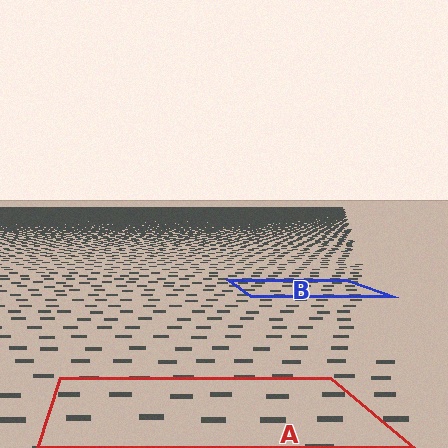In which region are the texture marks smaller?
The texture marks are smaller in region B, because it is farther away.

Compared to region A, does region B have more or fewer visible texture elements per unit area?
Region B has more texture elements per unit area — they are packed more densely because it is farther away.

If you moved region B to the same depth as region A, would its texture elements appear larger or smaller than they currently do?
They would appear larger. At a closer depth, the same texture elements are projected at a bigger on-screen size.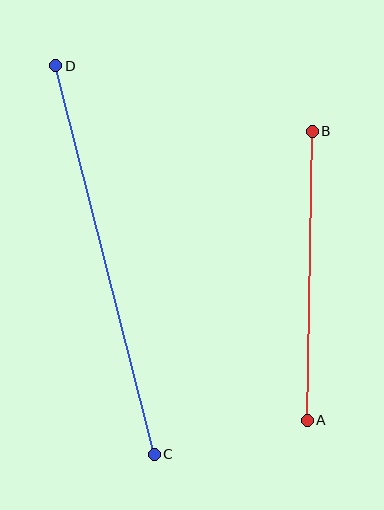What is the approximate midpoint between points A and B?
The midpoint is at approximately (310, 276) pixels.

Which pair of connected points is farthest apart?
Points C and D are farthest apart.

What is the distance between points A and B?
The distance is approximately 289 pixels.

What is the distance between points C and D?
The distance is approximately 401 pixels.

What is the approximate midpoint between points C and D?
The midpoint is at approximately (105, 260) pixels.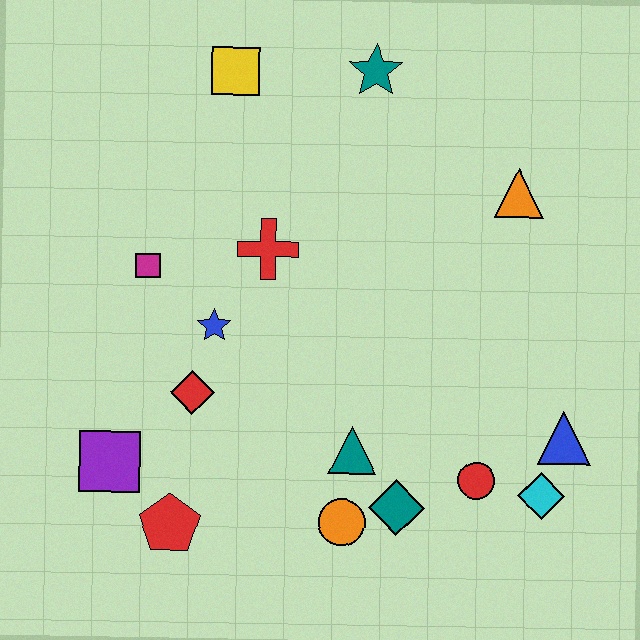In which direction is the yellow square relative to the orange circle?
The yellow square is above the orange circle.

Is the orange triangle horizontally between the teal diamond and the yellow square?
No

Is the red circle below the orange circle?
No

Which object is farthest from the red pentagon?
The teal star is farthest from the red pentagon.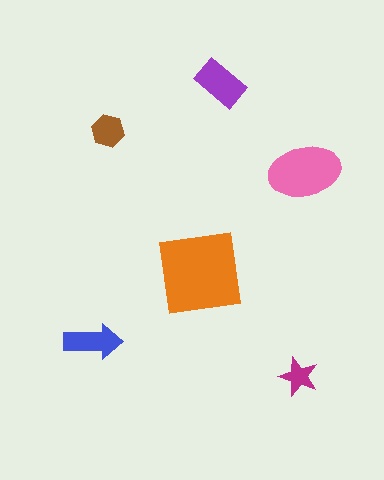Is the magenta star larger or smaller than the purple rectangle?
Smaller.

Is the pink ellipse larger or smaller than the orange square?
Smaller.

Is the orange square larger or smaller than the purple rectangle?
Larger.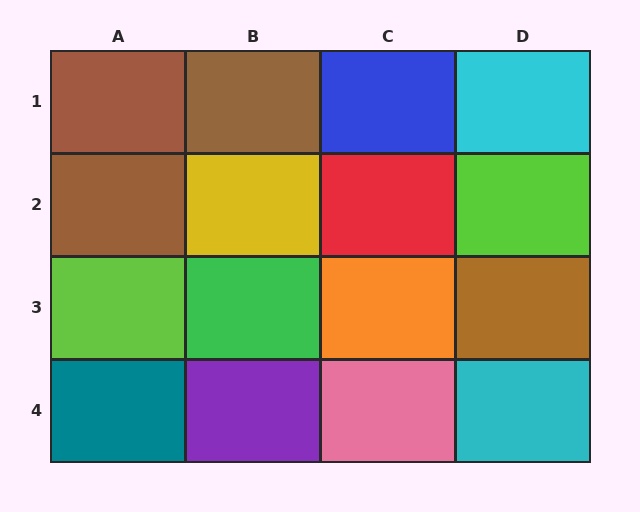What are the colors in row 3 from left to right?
Lime, green, orange, brown.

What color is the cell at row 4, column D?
Cyan.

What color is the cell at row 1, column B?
Brown.